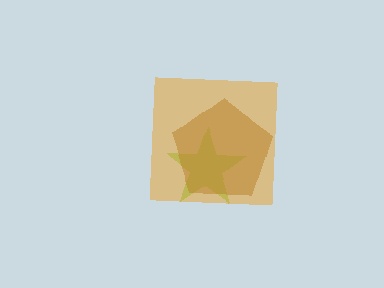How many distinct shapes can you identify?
There are 3 distinct shapes: a lime star, a brown pentagon, an orange square.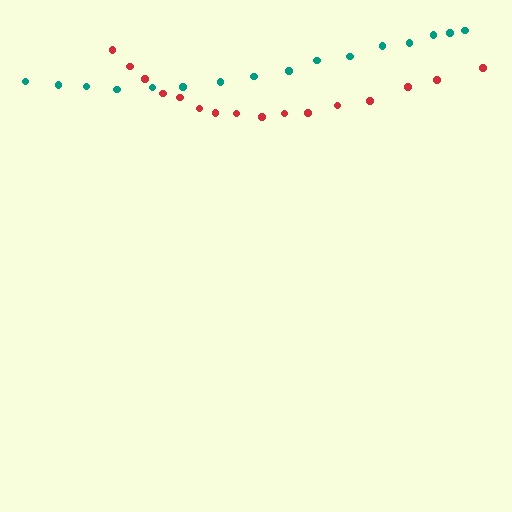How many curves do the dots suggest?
There are 2 distinct paths.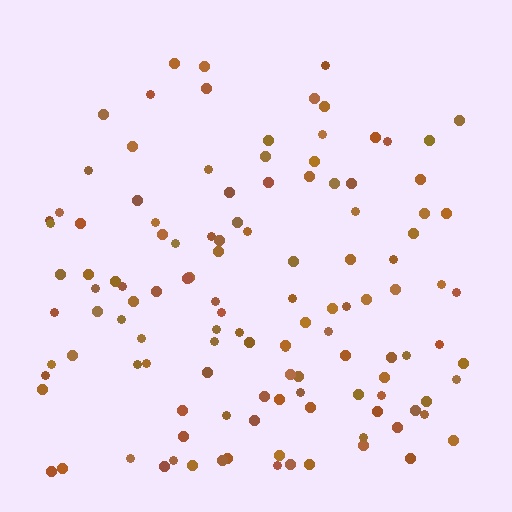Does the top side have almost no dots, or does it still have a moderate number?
Still a moderate number, just noticeably fewer than the bottom.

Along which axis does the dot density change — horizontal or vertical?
Vertical.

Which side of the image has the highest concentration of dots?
The bottom.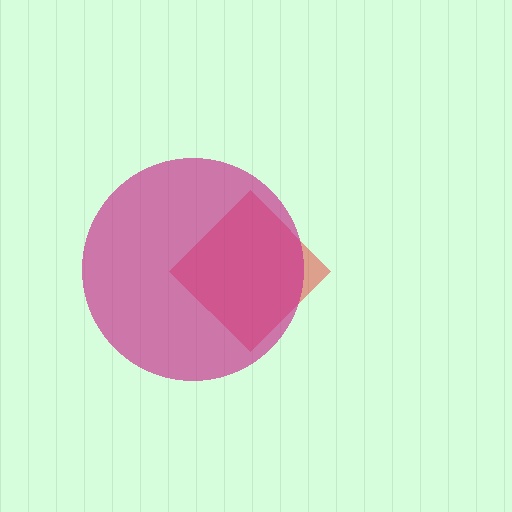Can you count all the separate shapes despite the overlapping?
Yes, there are 2 separate shapes.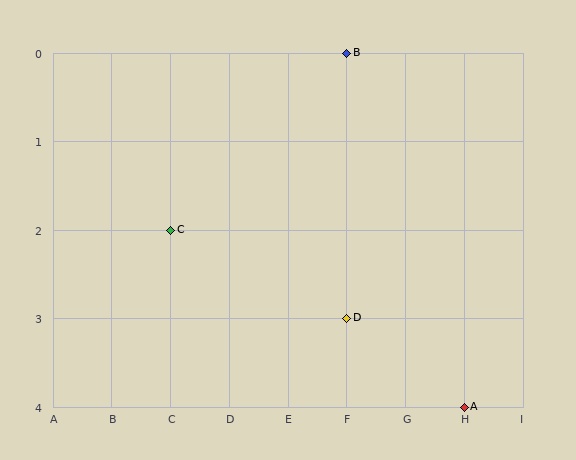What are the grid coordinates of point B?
Point B is at grid coordinates (F, 0).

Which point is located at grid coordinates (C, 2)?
Point C is at (C, 2).